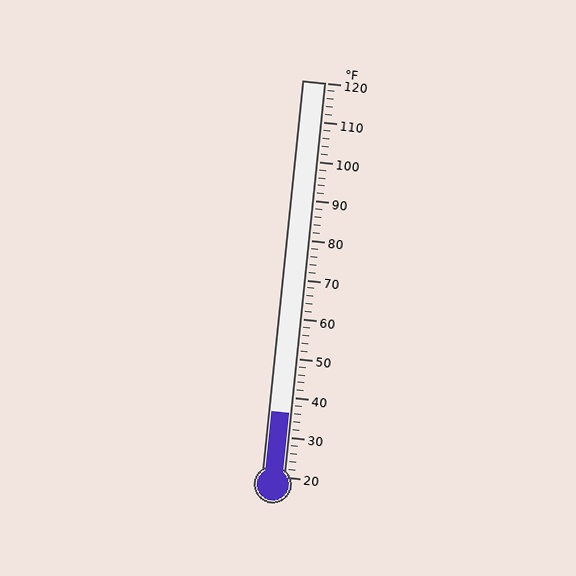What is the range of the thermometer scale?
The thermometer scale ranges from 20°F to 120°F.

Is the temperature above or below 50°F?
The temperature is below 50°F.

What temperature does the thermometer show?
The thermometer shows approximately 36°F.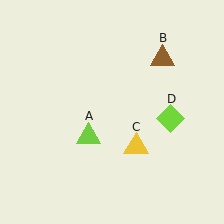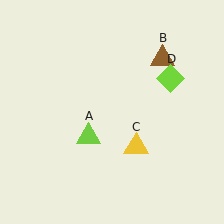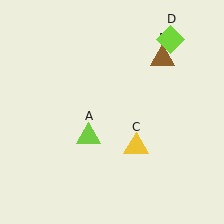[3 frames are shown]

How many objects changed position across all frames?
1 object changed position: lime diamond (object D).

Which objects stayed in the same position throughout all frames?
Lime triangle (object A) and brown triangle (object B) and yellow triangle (object C) remained stationary.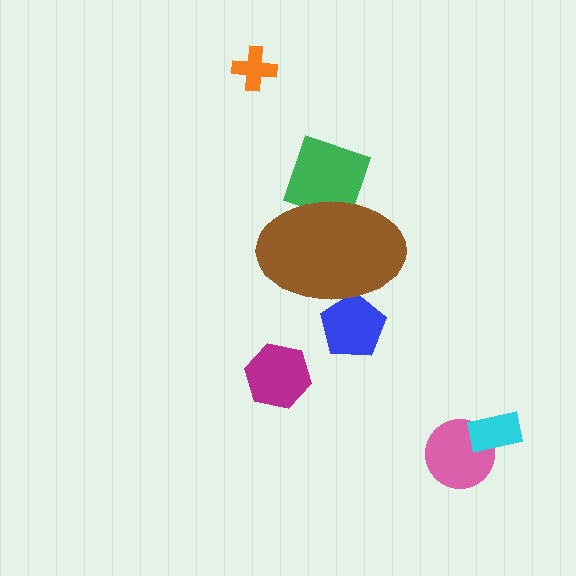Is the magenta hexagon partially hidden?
No, the magenta hexagon is fully visible.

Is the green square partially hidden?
Yes, the green square is partially hidden behind the brown ellipse.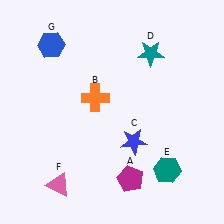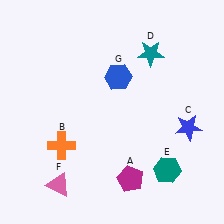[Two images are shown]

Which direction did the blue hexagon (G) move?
The blue hexagon (G) moved right.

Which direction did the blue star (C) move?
The blue star (C) moved right.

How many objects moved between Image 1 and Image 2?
3 objects moved between the two images.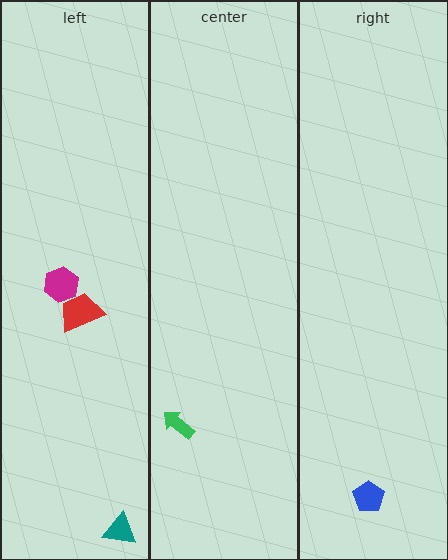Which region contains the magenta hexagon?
The left region.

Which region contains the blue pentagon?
The right region.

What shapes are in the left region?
The teal triangle, the magenta hexagon, the red trapezoid.